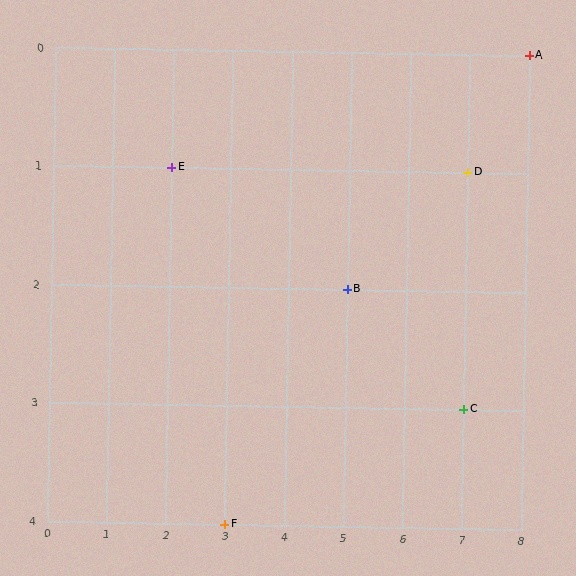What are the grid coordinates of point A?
Point A is at grid coordinates (8, 0).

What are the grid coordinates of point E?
Point E is at grid coordinates (2, 1).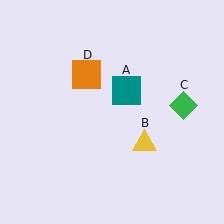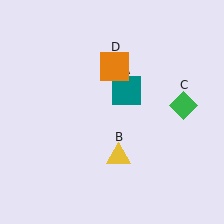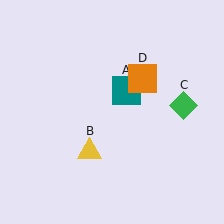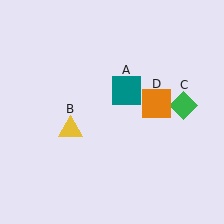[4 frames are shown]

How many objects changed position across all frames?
2 objects changed position: yellow triangle (object B), orange square (object D).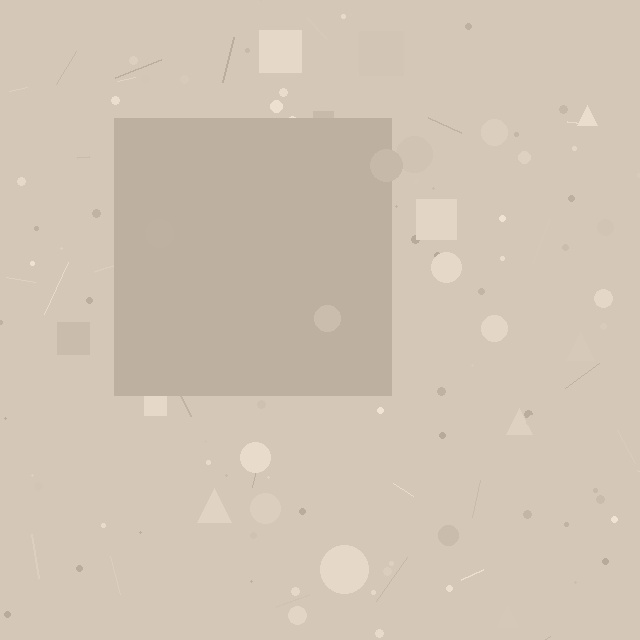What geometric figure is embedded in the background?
A square is embedded in the background.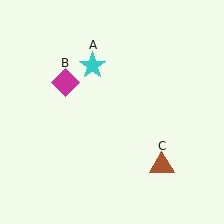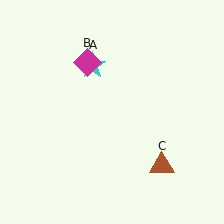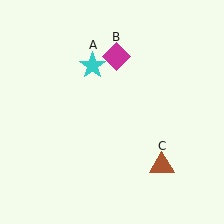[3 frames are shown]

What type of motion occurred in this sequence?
The magenta diamond (object B) rotated clockwise around the center of the scene.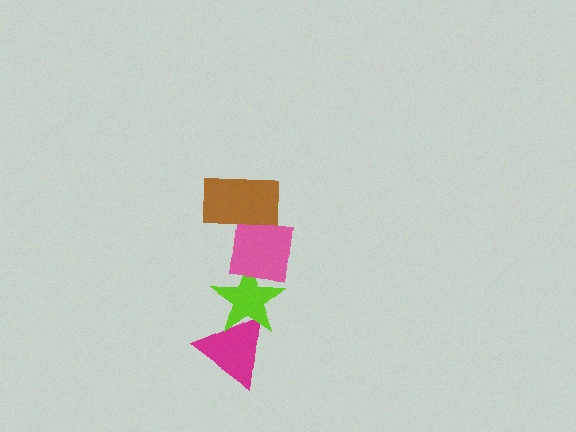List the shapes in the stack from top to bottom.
From top to bottom: the brown rectangle, the pink square, the lime star, the magenta triangle.